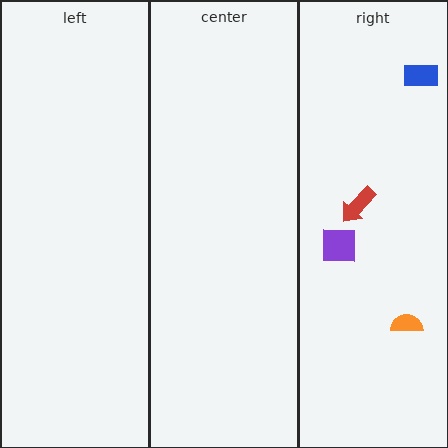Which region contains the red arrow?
The right region.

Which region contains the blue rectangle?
The right region.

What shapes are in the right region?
The red arrow, the orange semicircle, the purple square, the blue rectangle.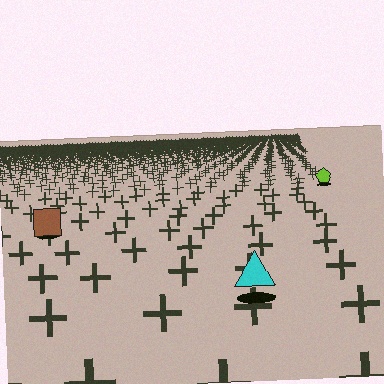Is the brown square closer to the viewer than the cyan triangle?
No. The cyan triangle is closer — you can tell from the texture gradient: the ground texture is coarser near it.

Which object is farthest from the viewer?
The lime pentagon is farthest from the viewer. It appears smaller and the ground texture around it is denser.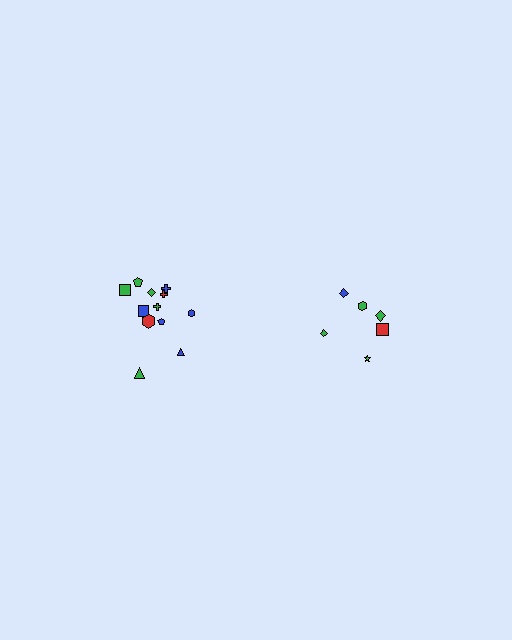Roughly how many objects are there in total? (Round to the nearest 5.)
Roughly 20 objects in total.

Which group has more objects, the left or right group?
The left group.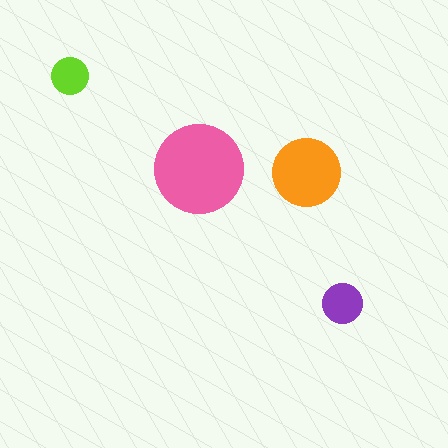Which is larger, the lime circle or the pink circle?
The pink one.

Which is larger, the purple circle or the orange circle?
The orange one.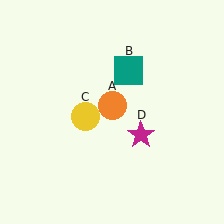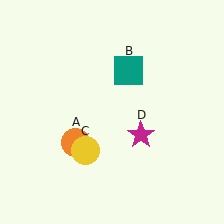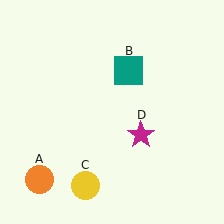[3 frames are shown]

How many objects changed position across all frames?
2 objects changed position: orange circle (object A), yellow circle (object C).